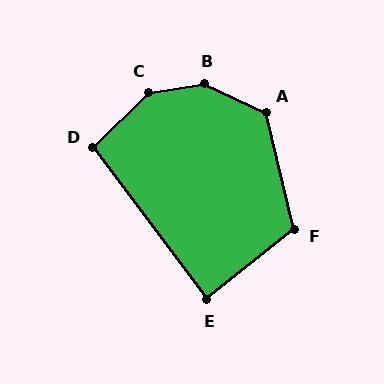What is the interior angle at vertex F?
Approximately 115 degrees (obtuse).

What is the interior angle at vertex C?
Approximately 144 degrees (obtuse).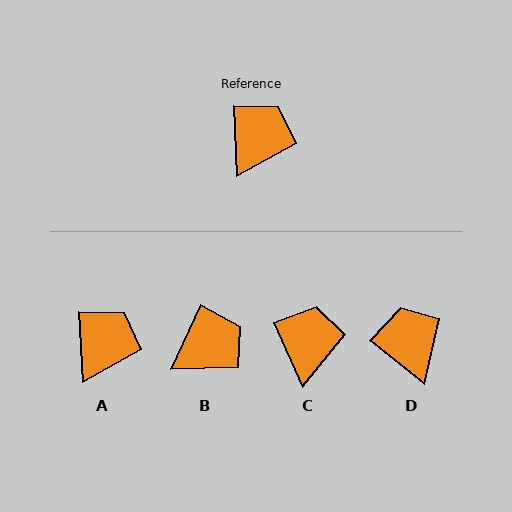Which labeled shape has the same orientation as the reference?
A.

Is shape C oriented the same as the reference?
No, it is off by about 21 degrees.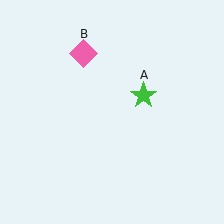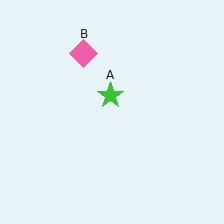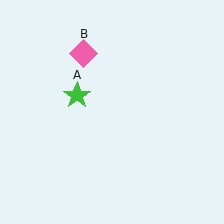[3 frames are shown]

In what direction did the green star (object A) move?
The green star (object A) moved left.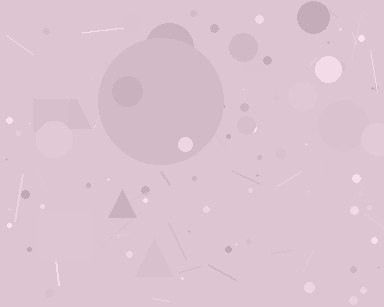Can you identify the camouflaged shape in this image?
The camouflaged shape is a circle.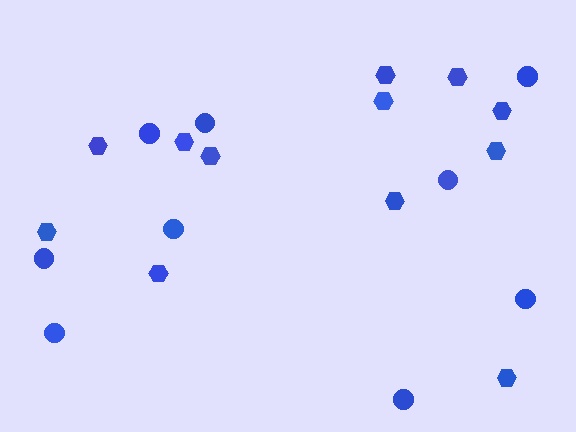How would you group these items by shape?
There are 2 groups: one group of hexagons (12) and one group of circles (9).